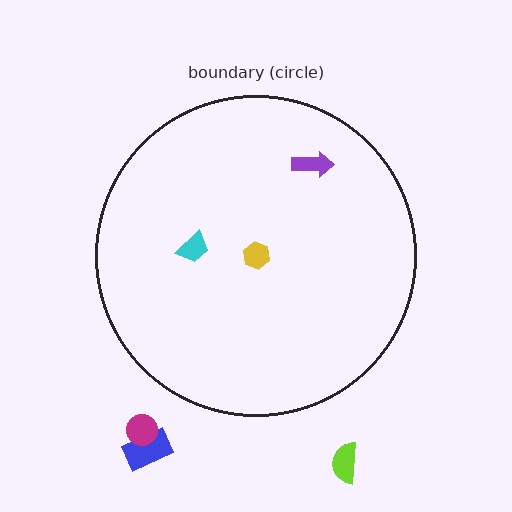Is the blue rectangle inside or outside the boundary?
Outside.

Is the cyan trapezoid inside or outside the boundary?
Inside.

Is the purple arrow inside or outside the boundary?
Inside.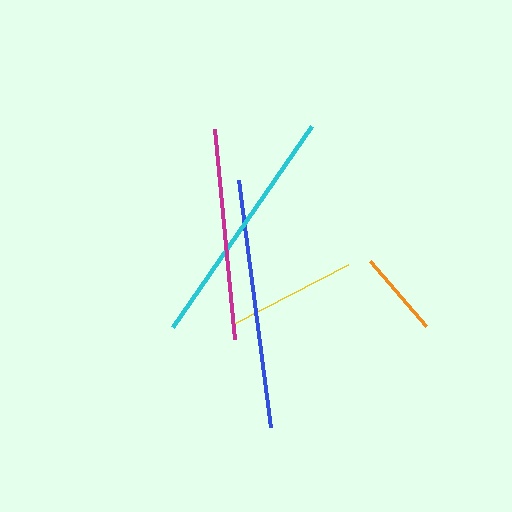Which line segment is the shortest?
The orange line is the shortest at approximately 86 pixels.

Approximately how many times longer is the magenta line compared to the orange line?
The magenta line is approximately 2.5 times the length of the orange line.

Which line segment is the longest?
The blue line is the longest at approximately 249 pixels.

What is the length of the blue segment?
The blue segment is approximately 249 pixels long.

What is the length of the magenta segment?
The magenta segment is approximately 211 pixels long.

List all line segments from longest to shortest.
From longest to shortest: blue, cyan, magenta, yellow, orange.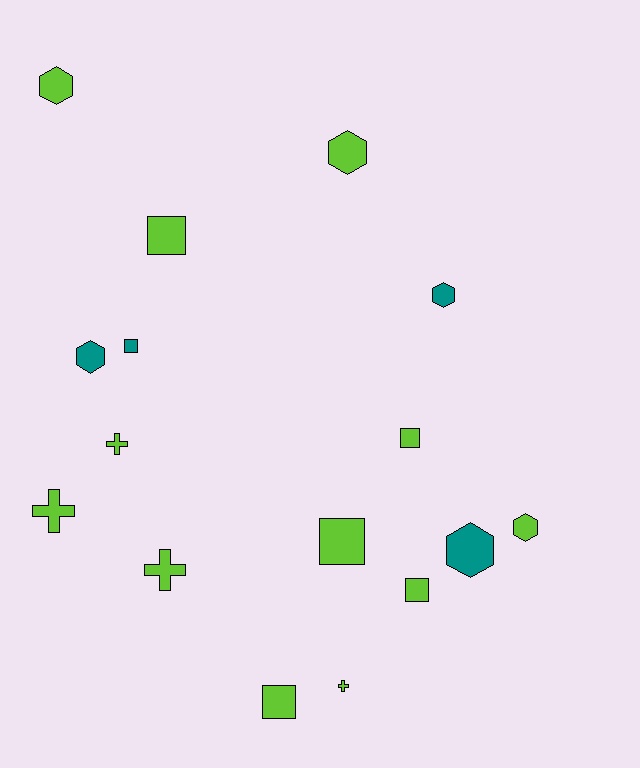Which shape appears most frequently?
Hexagon, with 6 objects.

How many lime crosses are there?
There are 4 lime crosses.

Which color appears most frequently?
Lime, with 12 objects.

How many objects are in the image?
There are 16 objects.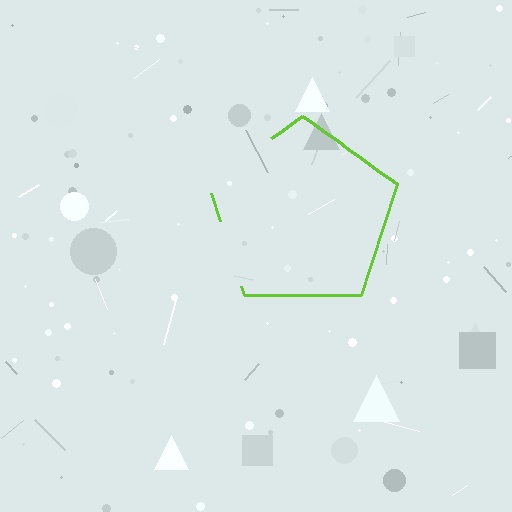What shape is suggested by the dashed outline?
The dashed outline suggests a pentagon.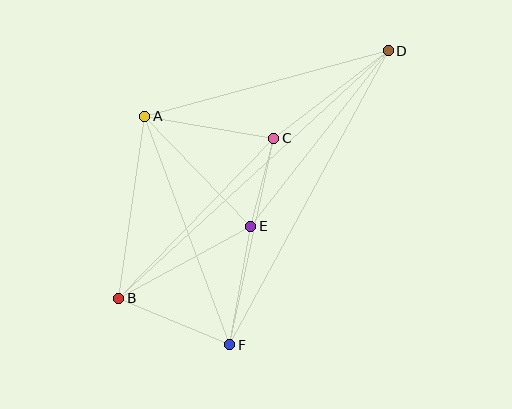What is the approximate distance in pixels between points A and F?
The distance between A and F is approximately 244 pixels.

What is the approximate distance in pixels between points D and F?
The distance between D and F is approximately 334 pixels.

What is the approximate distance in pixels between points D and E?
The distance between D and E is approximately 223 pixels.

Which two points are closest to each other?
Points C and E are closest to each other.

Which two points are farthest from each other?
Points B and D are farthest from each other.